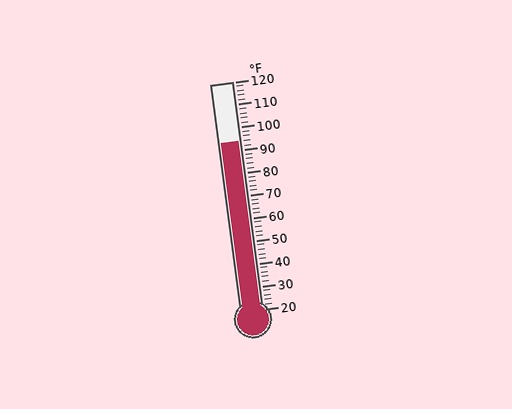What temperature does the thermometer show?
The thermometer shows approximately 94°F.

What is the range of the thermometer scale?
The thermometer scale ranges from 20°F to 120°F.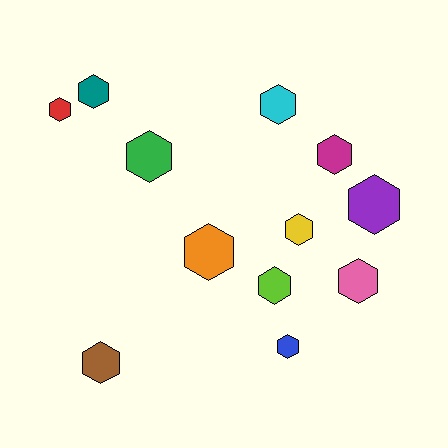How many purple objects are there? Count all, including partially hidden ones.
There is 1 purple object.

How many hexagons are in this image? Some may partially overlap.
There are 12 hexagons.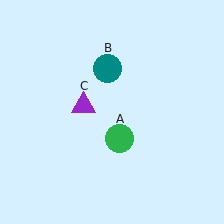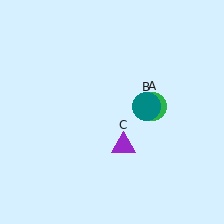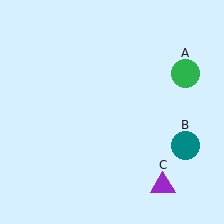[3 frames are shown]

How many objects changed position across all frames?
3 objects changed position: green circle (object A), teal circle (object B), purple triangle (object C).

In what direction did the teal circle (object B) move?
The teal circle (object B) moved down and to the right.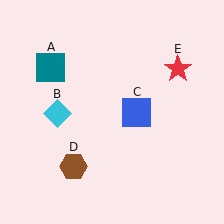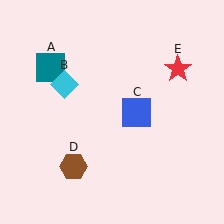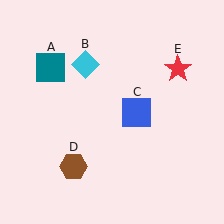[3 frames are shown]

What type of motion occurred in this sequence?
The cyan diamond (object B) rotated clockwise around the center of the scene.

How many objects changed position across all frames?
1 object changed position: cyan diamond (object B).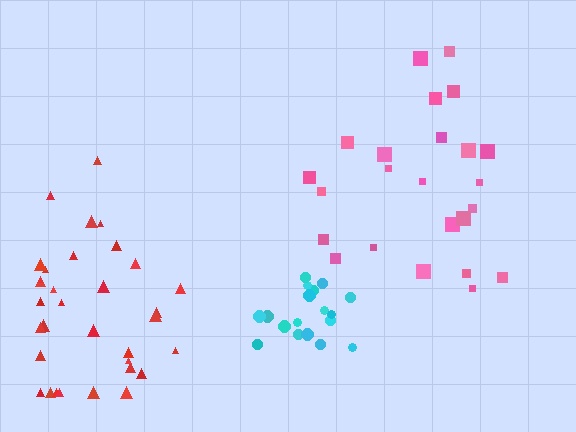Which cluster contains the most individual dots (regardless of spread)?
Red (34).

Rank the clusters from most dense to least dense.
cyan, red, pink.